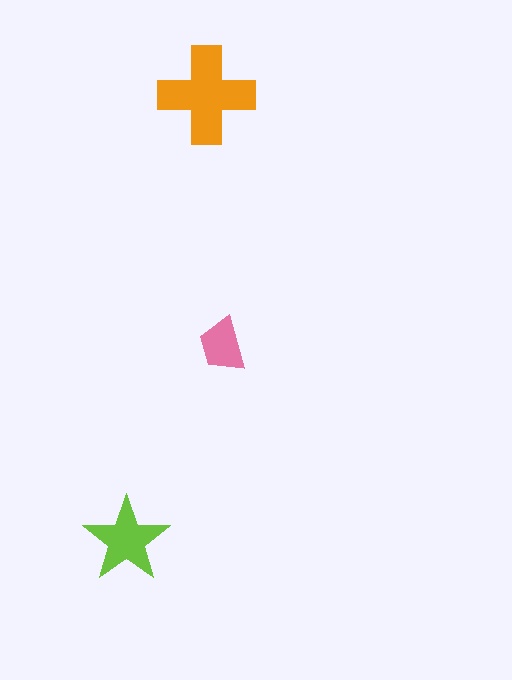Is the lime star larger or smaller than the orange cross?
Smaller.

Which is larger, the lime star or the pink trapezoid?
The lime star.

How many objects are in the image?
There are 3 objects in the image.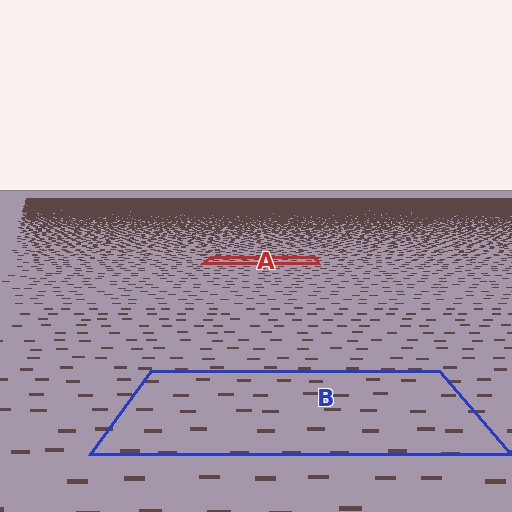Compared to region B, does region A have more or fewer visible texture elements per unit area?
Region A has more texture elements per unit area — they are packed more densely because it is farther away.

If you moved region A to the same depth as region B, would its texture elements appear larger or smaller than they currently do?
They would appear larger. At a closer depth, the same texture elements are projected at a bigger on-screen size.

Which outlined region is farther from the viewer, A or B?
Region A is farther from the viewer — the texture elements inside it appear smaller and more densely packed.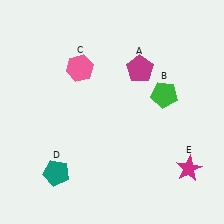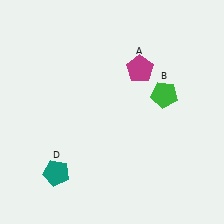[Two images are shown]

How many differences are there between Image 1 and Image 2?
There are 2 differences between the two images.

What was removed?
The pink hexagon (C), the magenta star (E) were removed in Image 2.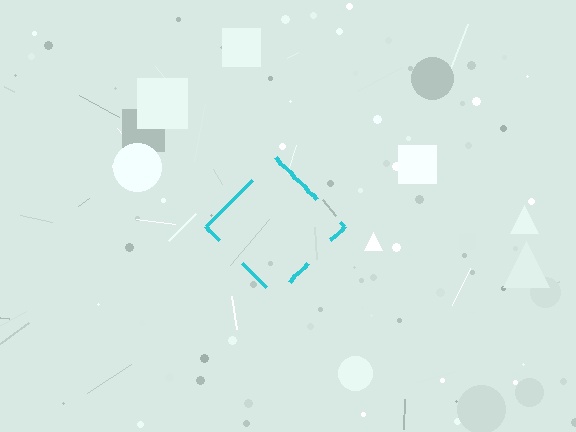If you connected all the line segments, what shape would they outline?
They would outline a diamond.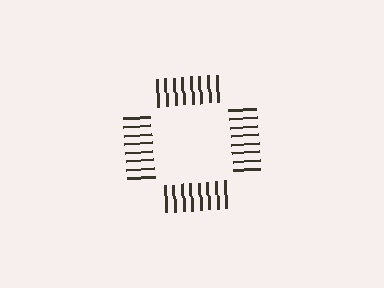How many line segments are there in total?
32 — 8 along each of the 4 edges.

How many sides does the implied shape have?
4 sides — the line-ends trace a square.